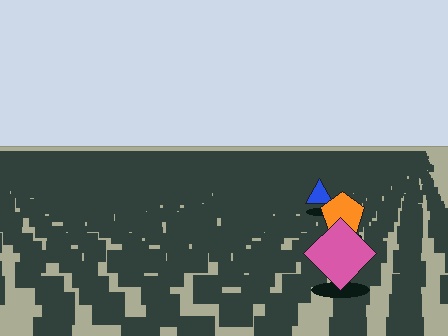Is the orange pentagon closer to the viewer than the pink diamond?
No. The pink diamond is closer — you can tell from the texture gradient: the ground texture is coarser near it.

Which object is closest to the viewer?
The pink diamond is closest. The texture marks near it are larger and more spread out.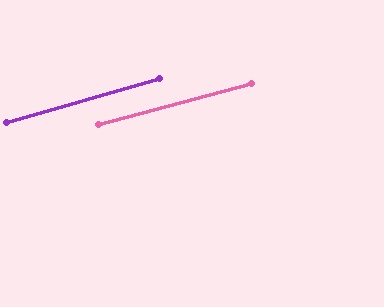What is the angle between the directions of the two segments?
Approximately 1 degree.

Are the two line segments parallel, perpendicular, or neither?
Parallel — their directions differ by only 1.0°.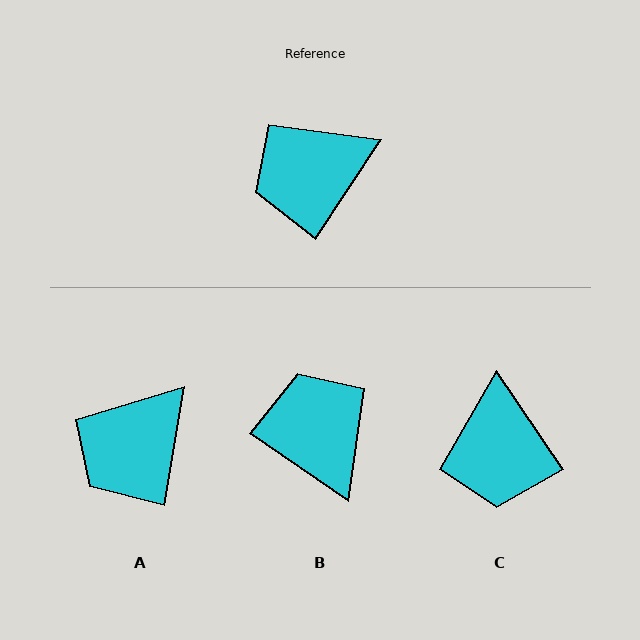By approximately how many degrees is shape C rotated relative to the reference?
Approximately 68 degrees counter-clockwise.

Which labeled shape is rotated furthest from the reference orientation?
B, about 91 degrees away.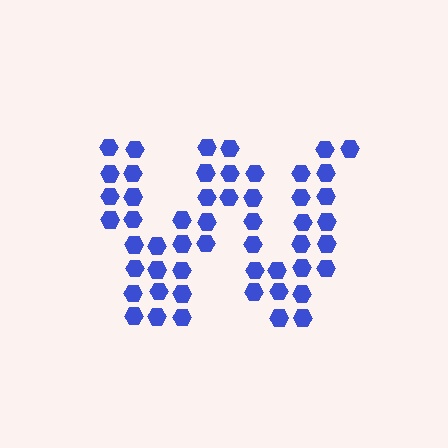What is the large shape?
The large shape is the letter W.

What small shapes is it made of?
It is made of small hexagons.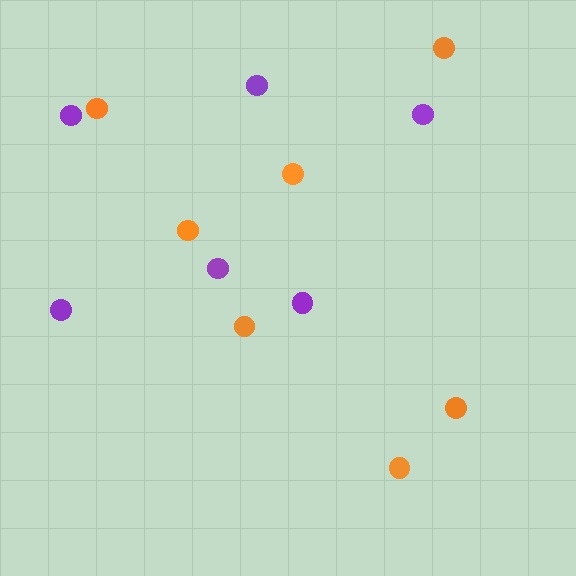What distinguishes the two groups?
There are 2 groups: one group of purple circles (6) and one group of orange circles (7).